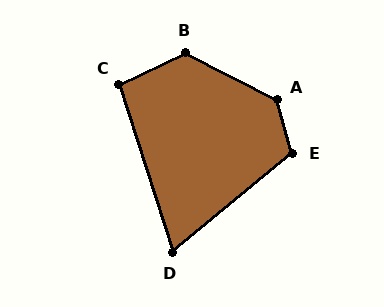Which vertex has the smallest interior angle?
D, at approximately 68 degrees.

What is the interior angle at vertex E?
Approximately 113 degrees (obtuse).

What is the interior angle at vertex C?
Approximately 97 degrees (obtuse).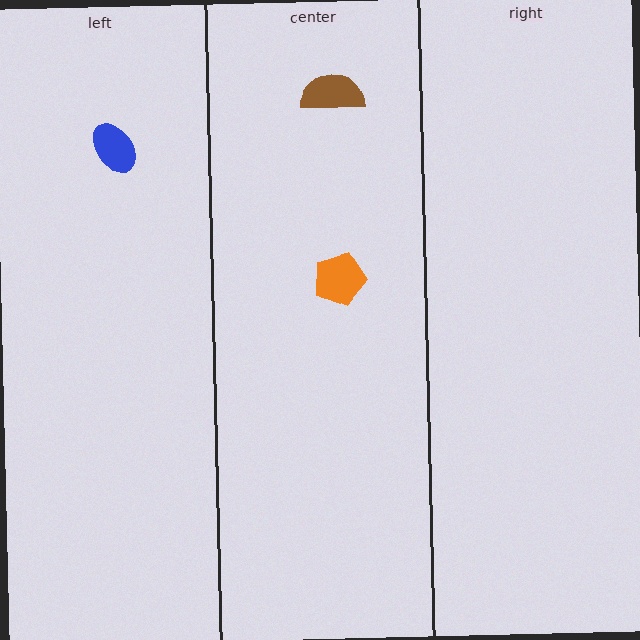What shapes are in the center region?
The orange pentagon, the brown semicircle.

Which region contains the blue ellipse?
The left region.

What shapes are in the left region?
The blue ellipse.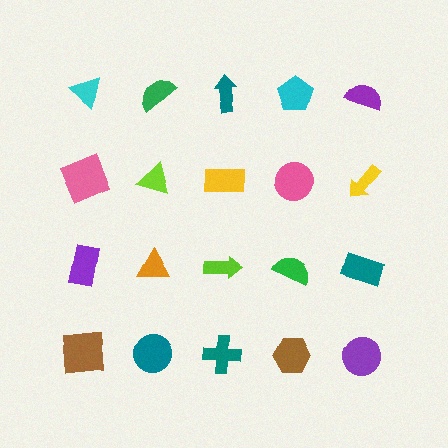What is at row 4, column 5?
A purple circle.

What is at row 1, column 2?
A green semicircle.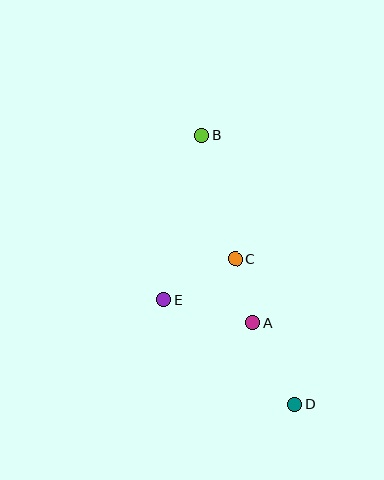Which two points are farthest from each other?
Points B and D are farthest from each other.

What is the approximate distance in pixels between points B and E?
The distance between B and E is approximately 168 pixels.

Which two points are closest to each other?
Points A and C are closest to each other.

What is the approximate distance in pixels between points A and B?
The distance between A and B is approximately 194 pixels.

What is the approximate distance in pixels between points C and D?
The distance between C and D is approximately 157 pixels.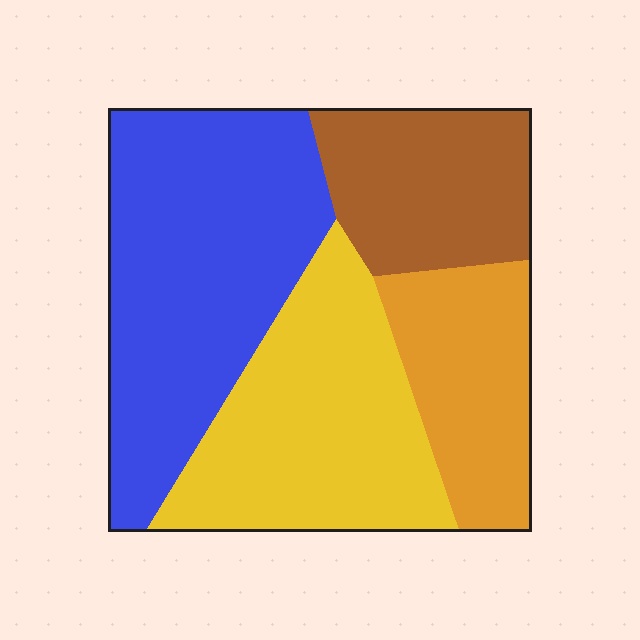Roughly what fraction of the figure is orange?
Orange covers about 15% of the figure.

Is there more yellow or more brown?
Yellow.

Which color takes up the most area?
Blue, at roughly 35%.